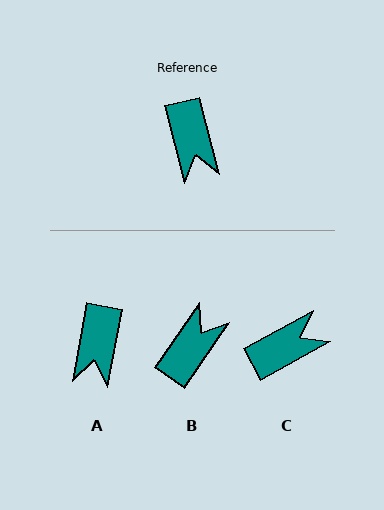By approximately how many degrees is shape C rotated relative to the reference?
Approximately 105 degrees counter-clockwise.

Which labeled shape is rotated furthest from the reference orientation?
B, about 131 degrees away.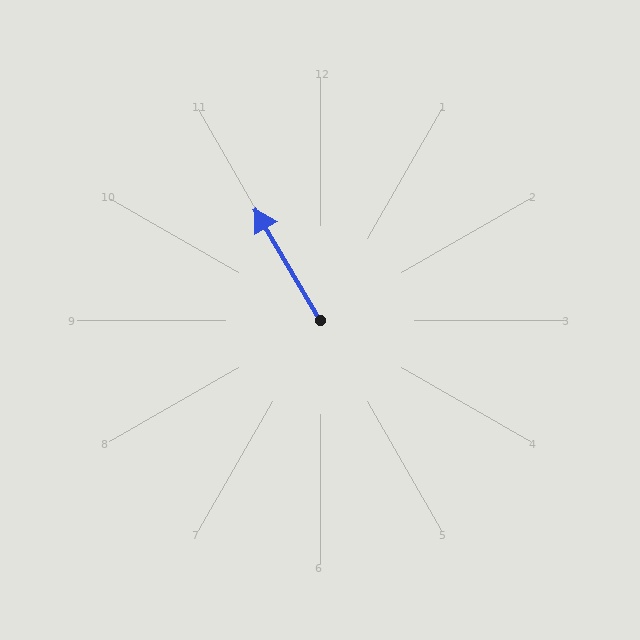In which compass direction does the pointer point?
Northwest.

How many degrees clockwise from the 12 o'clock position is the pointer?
Approximately 329 degrees.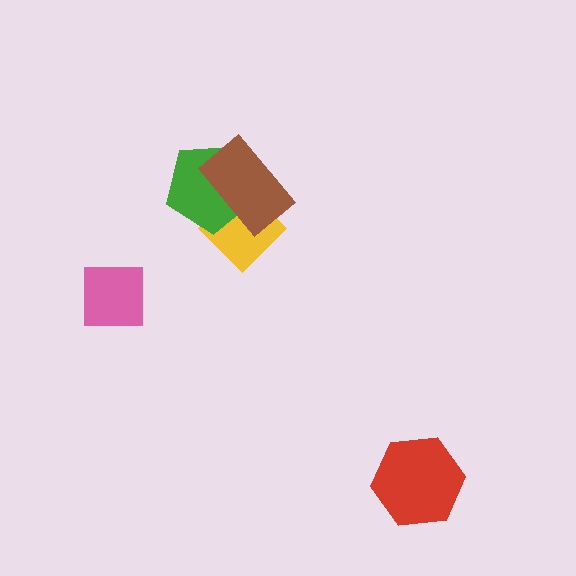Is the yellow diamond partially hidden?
Yes, it is partially covered by another shape.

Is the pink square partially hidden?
No, no other shape covers it.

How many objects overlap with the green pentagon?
2 objects overlap with the green pentagon.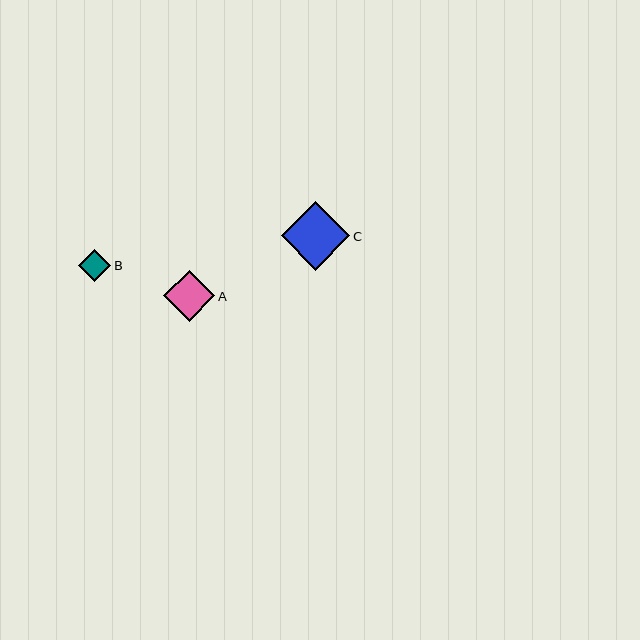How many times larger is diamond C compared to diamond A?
Diamond C is approximately 1.3 times the size of diamond A.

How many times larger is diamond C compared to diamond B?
Diamond C is approximately 2.1 times the size of diamond B.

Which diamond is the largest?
Diamond C is the largest with a size of approximately 69 pixels.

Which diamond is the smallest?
Diamond B is the smallest with a size of approximately 32 pixels.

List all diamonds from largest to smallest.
From largest to smallest: C, A, B.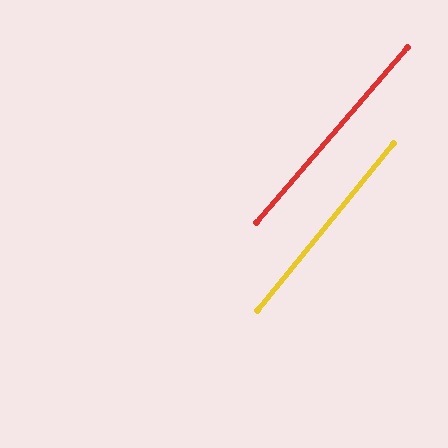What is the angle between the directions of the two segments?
Approximately 2 degrees.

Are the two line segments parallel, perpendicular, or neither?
Parallel — their directions differ by only 1.7°.